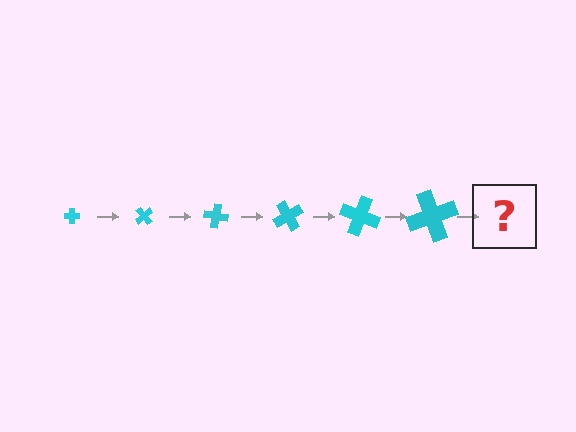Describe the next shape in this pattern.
It should be a cross, larger than the previous one and rotated 300 degrees from the start.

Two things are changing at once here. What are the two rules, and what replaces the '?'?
The two rules are that the cross grows larger each step and it rotates 50 degrees each step. The '?' should be a cross, larger than the previous one and rotated 300 degrees from the start.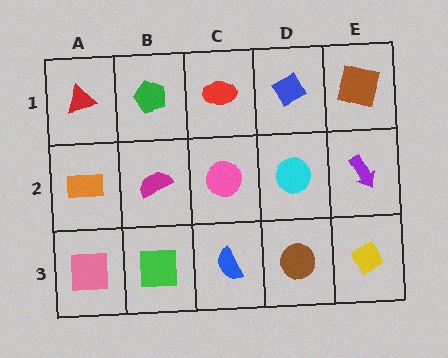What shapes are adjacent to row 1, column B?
A magenta semicircle (row 2, column B), a red triangle (row 1, column A), a red ellipse (row 1, column C).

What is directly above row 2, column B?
A green pentagon.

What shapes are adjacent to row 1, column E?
A purple arrow (row 2, column E), a blue diamond (row 1, column D).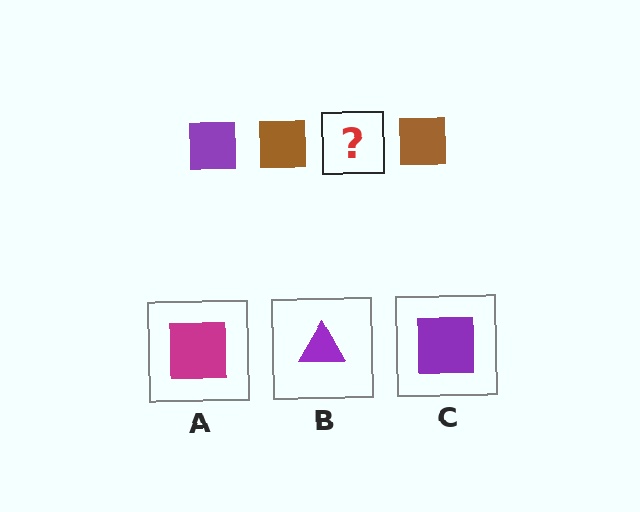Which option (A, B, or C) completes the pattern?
C.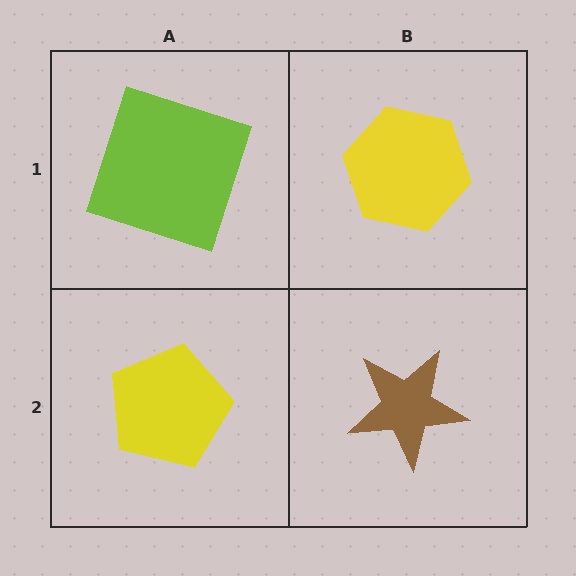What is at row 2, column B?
A brown star.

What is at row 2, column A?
A yellow pentagon.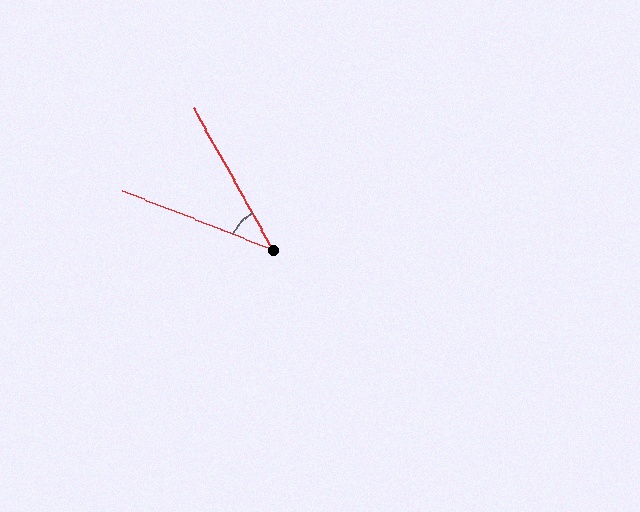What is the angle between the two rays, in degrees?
Approximately 39 degrees.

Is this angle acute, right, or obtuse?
It is acute.